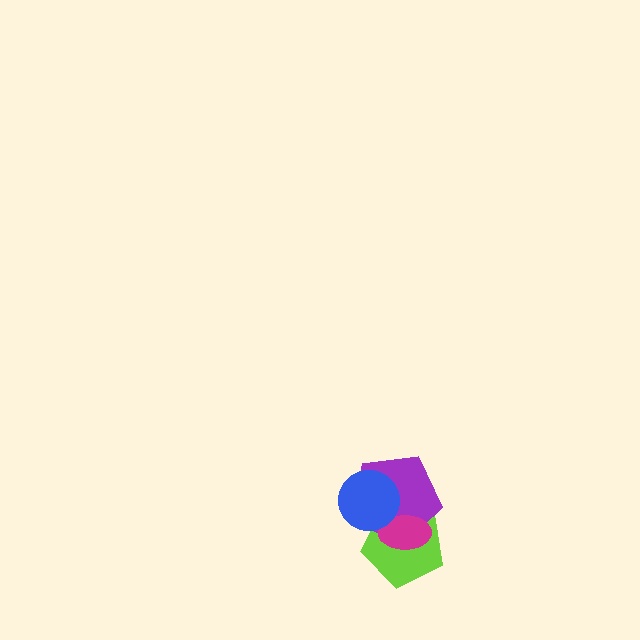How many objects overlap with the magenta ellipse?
3 objects overlap with the magenta ellipse.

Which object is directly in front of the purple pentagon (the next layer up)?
The magenta ellipse is directly in front of the purple pentagon.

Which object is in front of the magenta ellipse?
The blue circle is in front of the magenta ellipse.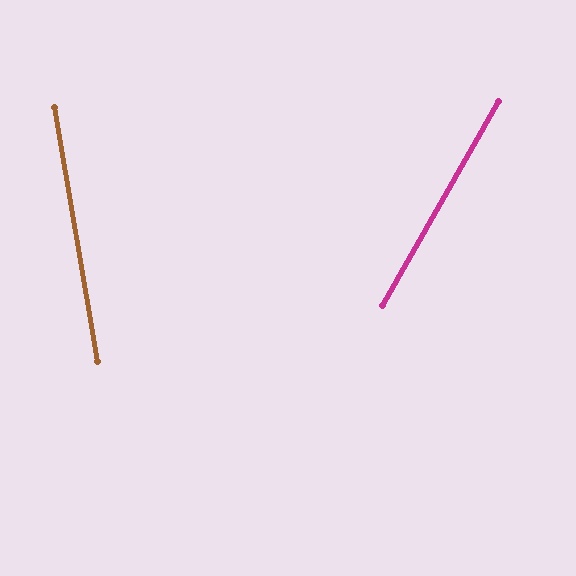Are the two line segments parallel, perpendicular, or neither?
Neither parallel nor perpendicular — they differ by about 39°.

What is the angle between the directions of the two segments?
Approximately 39 degrees.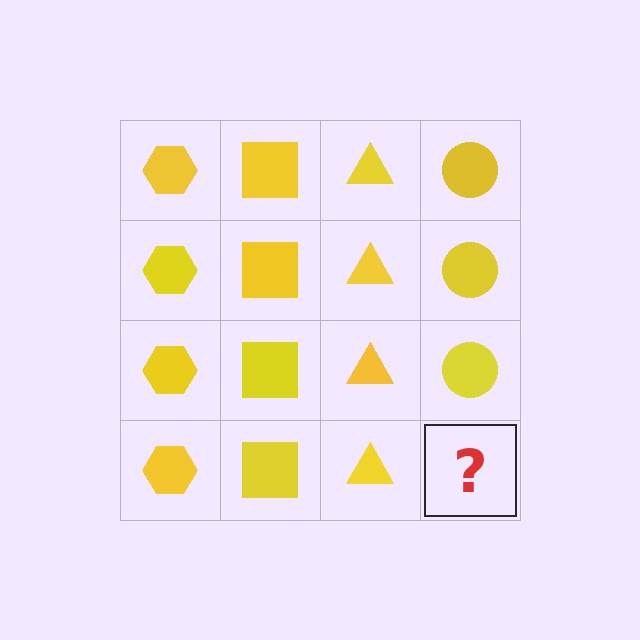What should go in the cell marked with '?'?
The missing cell should contain a yellow circle.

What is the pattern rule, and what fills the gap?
The rule is that each column has a consistent shape. The gap should be filled with a yellow circle.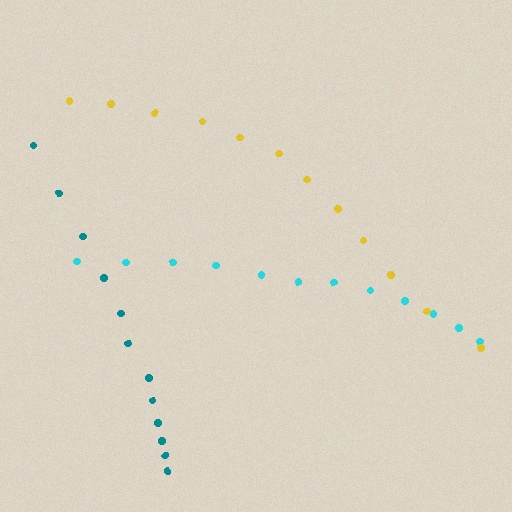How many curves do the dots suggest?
There are 3 distinct paths.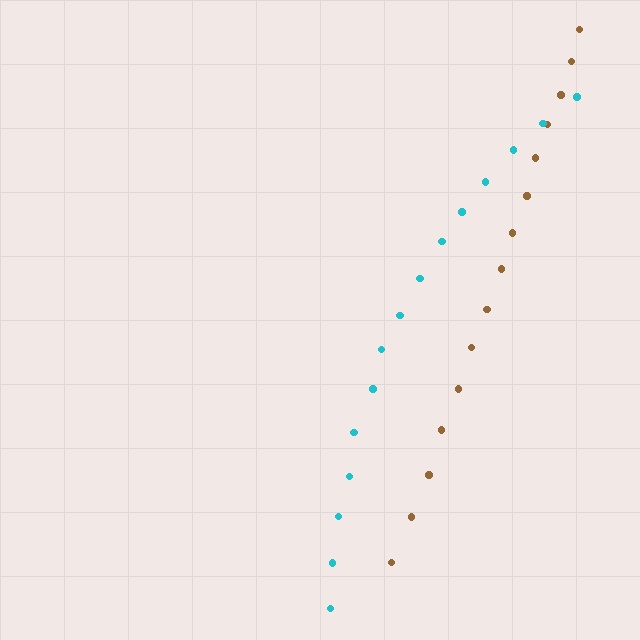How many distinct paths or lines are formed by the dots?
There are 2 distinct paths.